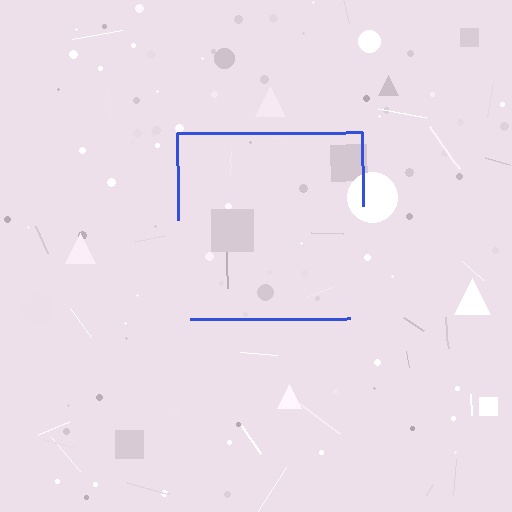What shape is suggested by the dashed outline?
The dashed outline suggests a square.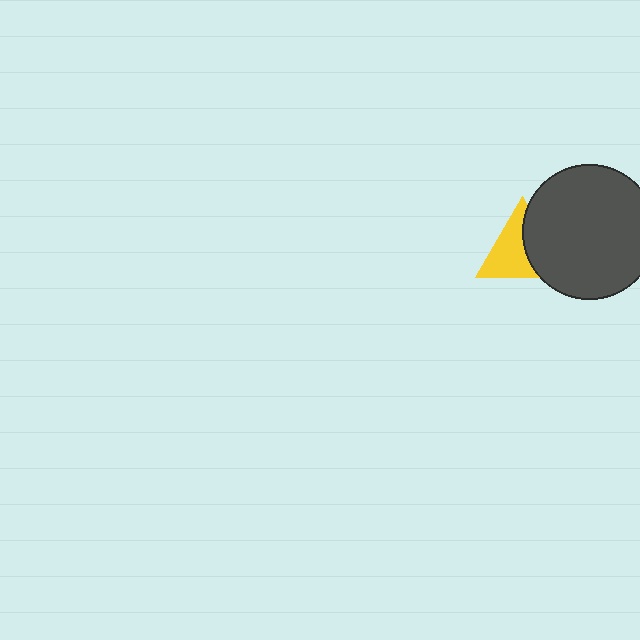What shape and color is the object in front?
The object in front is a dark gray circle.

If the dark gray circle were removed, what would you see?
You would see the complete yellow triangle.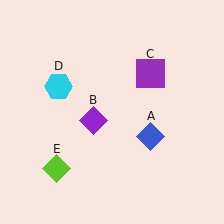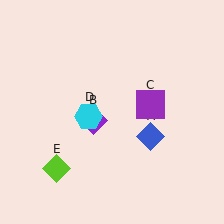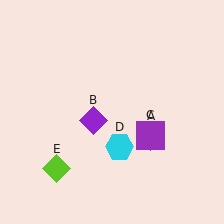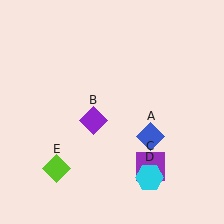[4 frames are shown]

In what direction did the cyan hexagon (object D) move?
The cyan hexagon (object D) moved down and to the right.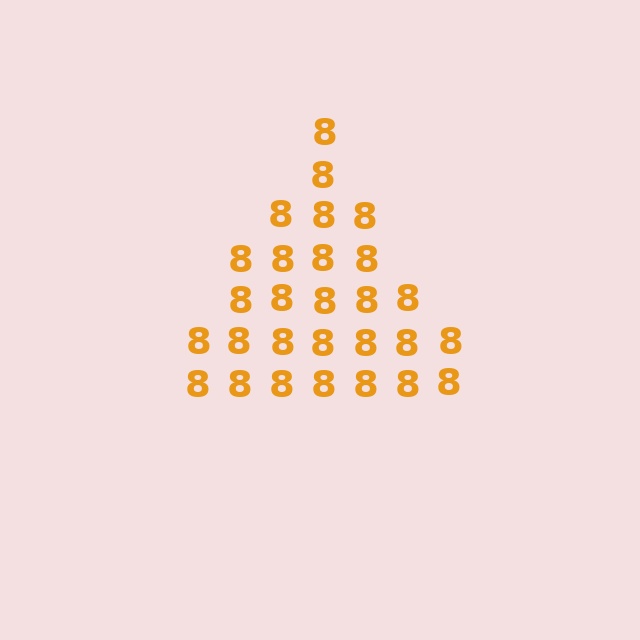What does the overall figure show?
The overall figure shows a triangle.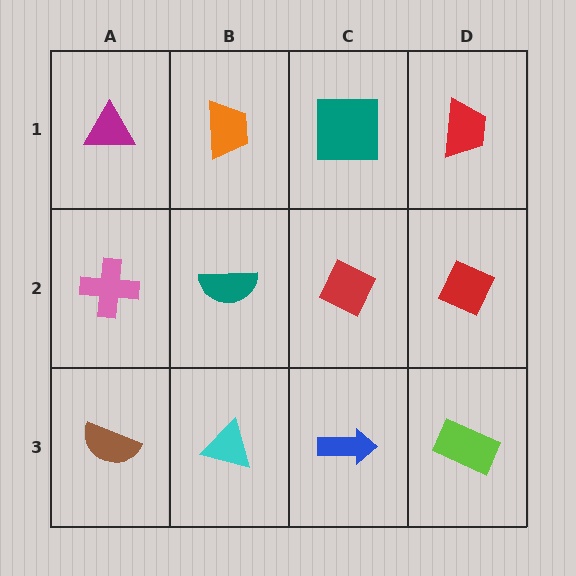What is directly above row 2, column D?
A red trapezoid.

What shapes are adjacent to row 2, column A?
A magenta triangle (row 1, column A), a brown semicircle (row 3, column A), a teal semicircle (row 2, column B).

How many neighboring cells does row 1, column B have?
3.